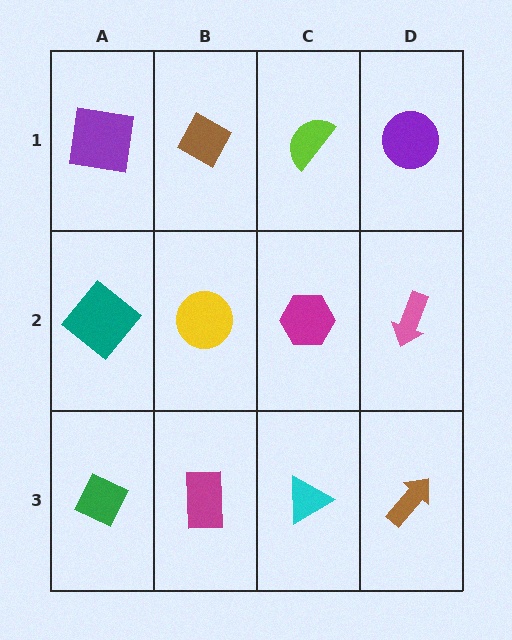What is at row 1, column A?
A purple square.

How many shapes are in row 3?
4 shapes.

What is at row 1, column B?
A brown diamond.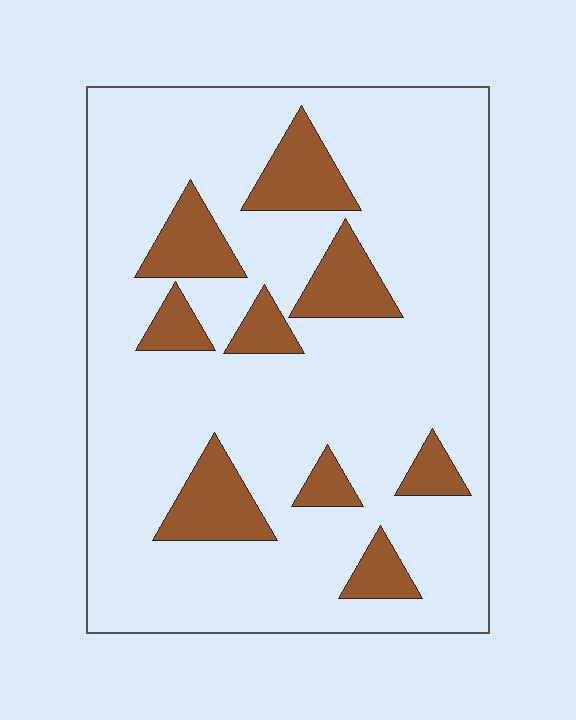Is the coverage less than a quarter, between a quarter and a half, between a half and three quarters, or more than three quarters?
Less than a quarter.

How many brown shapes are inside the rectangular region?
9.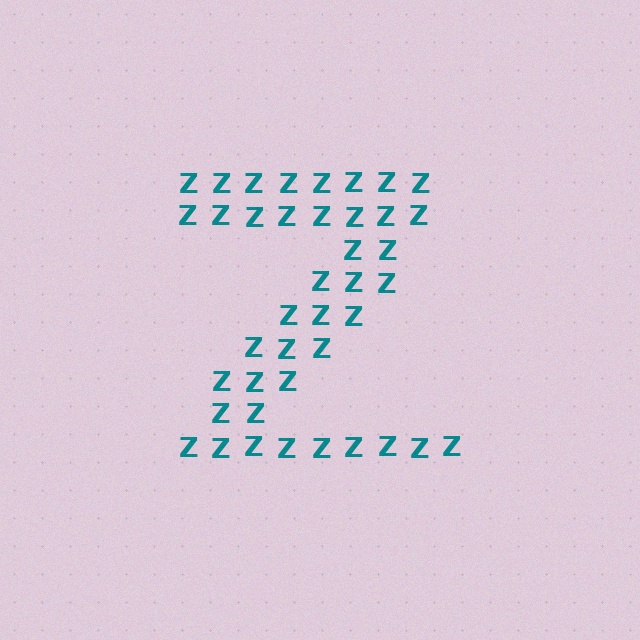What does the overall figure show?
The overall figure shows the letter Z.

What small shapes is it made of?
It is made of small letter Z's.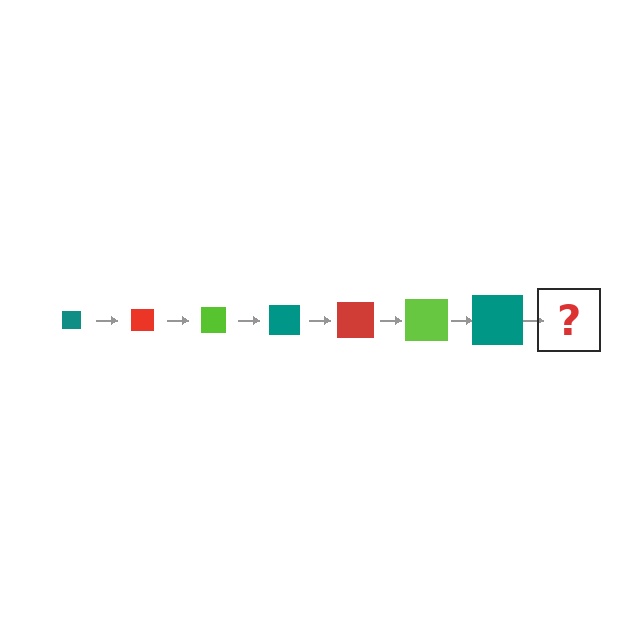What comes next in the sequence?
The next element should be a red square, larger than the previous one.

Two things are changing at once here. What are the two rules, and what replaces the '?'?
The two rules are that the square grows larger each step and the color cycles through teal, red, and lime. The '?' should be a red square, larger than the previous one.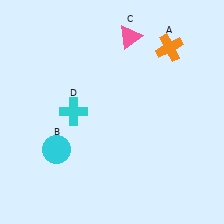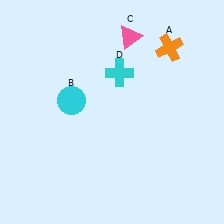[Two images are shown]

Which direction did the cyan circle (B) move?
The cyan circle (B) moved up.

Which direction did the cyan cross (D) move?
The cyan cross (D) moved right.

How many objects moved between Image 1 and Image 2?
2 objects moved between the two images.